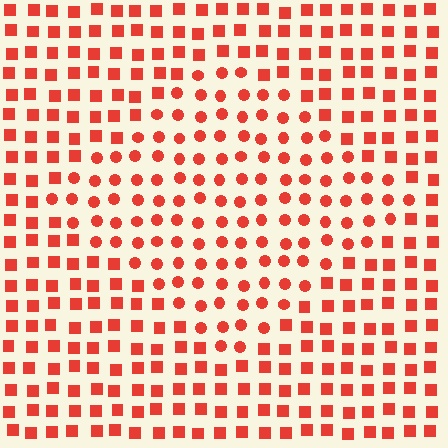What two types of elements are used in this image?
The image uses circles inside the diamond region and squares outside it.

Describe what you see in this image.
The image is filled with small red elements arranged in a uniform grid. A diamond-shaped region contains circles, while the surrounding area contains squares. The boundary is defined purely by the change in element shape.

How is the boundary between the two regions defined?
The boundary is defined by a change in element shape: circles inside vs. squares outside. All elements share the same color and spacing.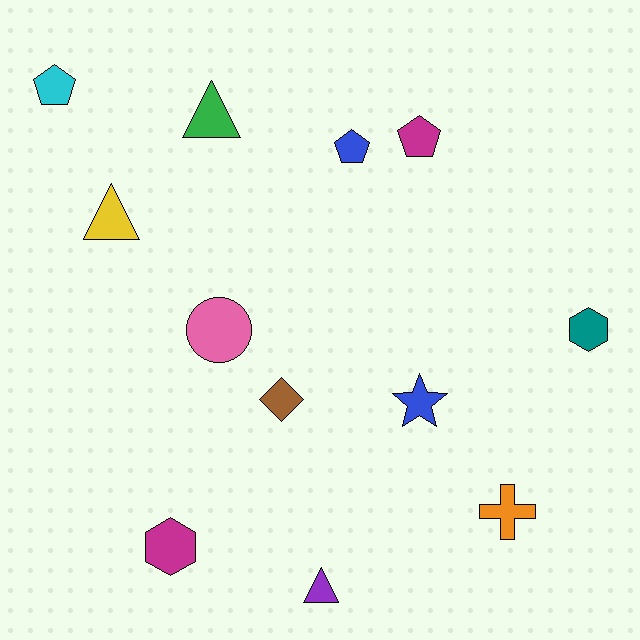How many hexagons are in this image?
There are 2 hexagons.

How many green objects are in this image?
There is 1 green object.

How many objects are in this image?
There are 12 objects.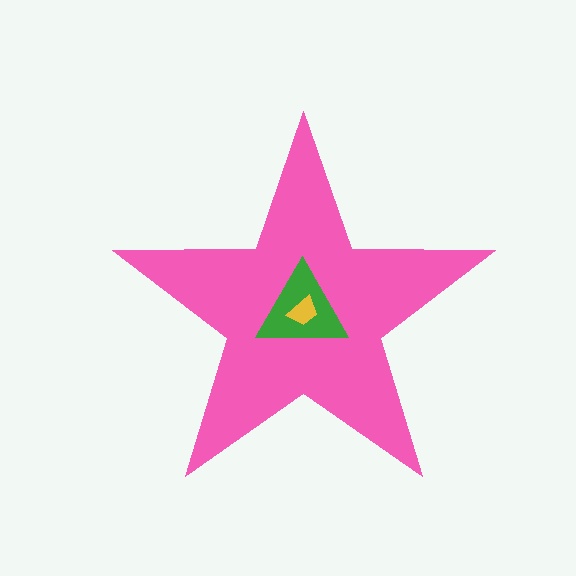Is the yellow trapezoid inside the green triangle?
Yes.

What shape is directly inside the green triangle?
The yellow trapezoid.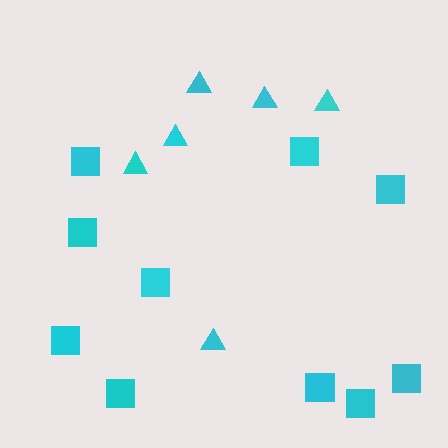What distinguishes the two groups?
There are 2 groups: one group of triangles (6) and one group of squares (10).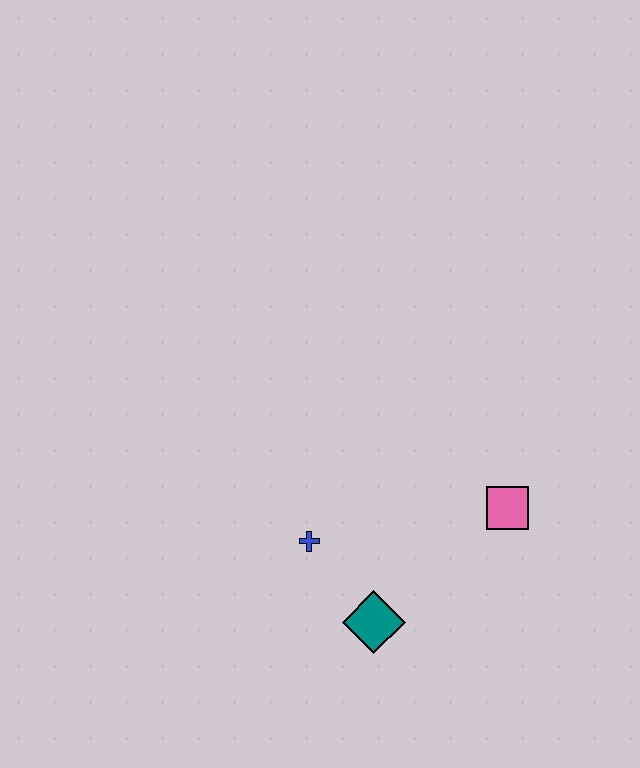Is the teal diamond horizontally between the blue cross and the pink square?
Yes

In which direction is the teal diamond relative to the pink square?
The teal diamond is to the left of the pink square.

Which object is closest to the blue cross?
The teal diamond is closest to the blue cross.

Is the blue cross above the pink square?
No